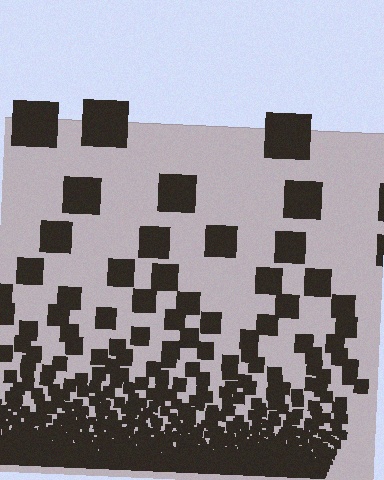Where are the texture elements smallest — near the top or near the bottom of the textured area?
Near the bottom.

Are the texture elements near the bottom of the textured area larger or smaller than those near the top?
Smaller. The gradient is inverted — elements near the bottom are smaller and denser.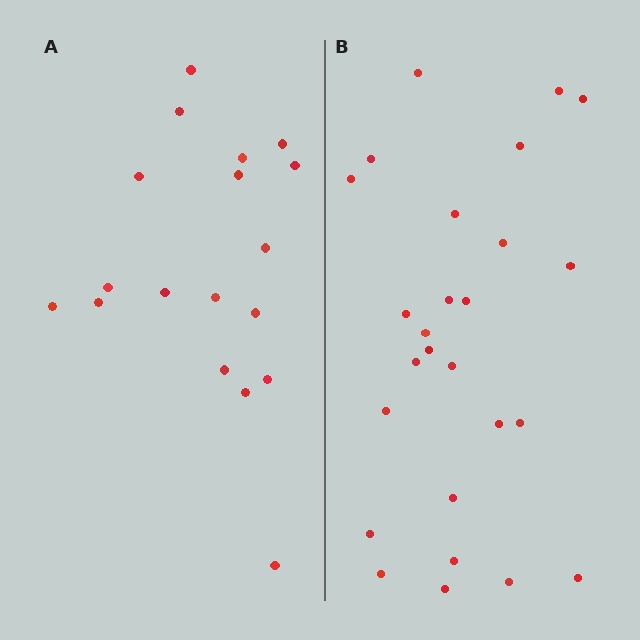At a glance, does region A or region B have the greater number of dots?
Region B (the right region) has more dots.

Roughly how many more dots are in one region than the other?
Region B has roughly 8 or so more dots than region A.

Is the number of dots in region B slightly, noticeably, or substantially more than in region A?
Region B has noticeably more, but not dramatically so. The ratio is roughly 1.4 to 1.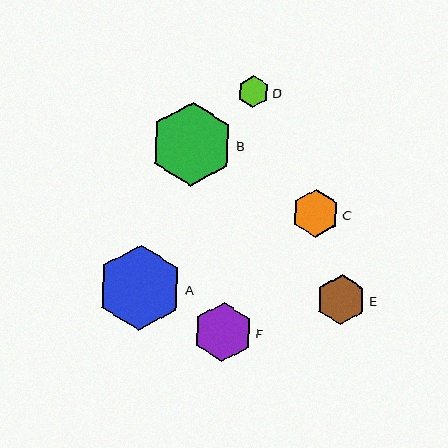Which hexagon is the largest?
Hexagon A is the largest with a size of approximately 86 pixels.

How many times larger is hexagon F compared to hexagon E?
Hexagon F is approximately 1.2 times the size of hexagon E.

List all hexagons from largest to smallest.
From largest to smallest: A, B, F, E, C, D.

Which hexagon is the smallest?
Hexagon D is the smallest with a size of approximately 32 pixels.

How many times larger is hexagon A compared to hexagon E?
Hexagon A is approximately 1.7 times the size of hexagon E.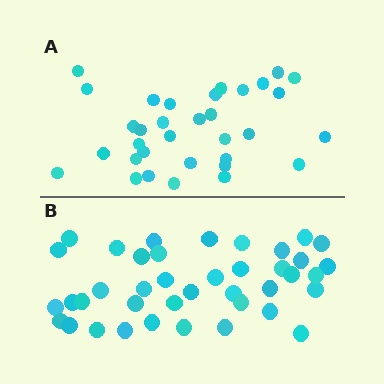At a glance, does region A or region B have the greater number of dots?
Region B (the bottom region) has more dots.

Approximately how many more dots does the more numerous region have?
Region B has roughly 8 or so more dots than region A.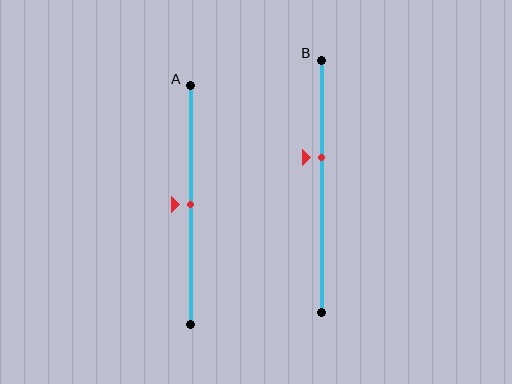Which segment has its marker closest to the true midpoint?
Segment A has its marker closest to the true midpoint.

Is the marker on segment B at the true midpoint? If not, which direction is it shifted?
No, the marker on segment B is shifted upward by about 11% of the segment length.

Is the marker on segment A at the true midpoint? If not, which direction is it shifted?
Yes, the marker on segment A is at the true midpoint.